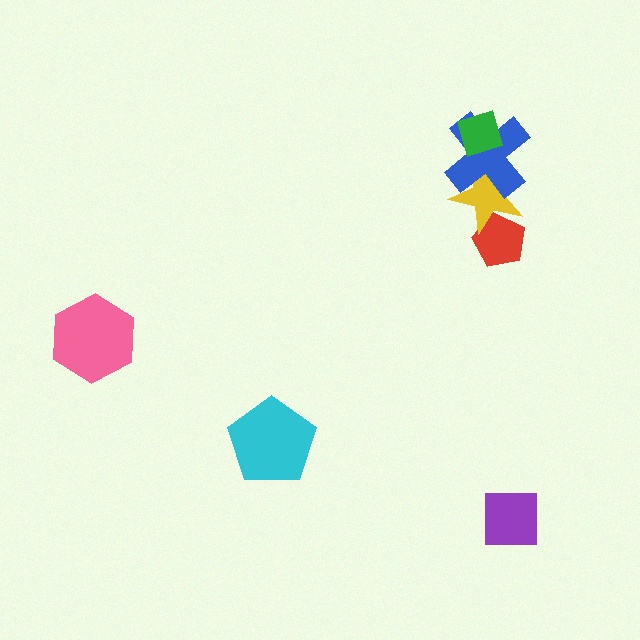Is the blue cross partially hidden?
Yes, it is partially covered by another shape.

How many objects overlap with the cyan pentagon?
0 objects overlap with the cyan pentagon.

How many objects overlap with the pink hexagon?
0 objects overlap with the pink hexagon.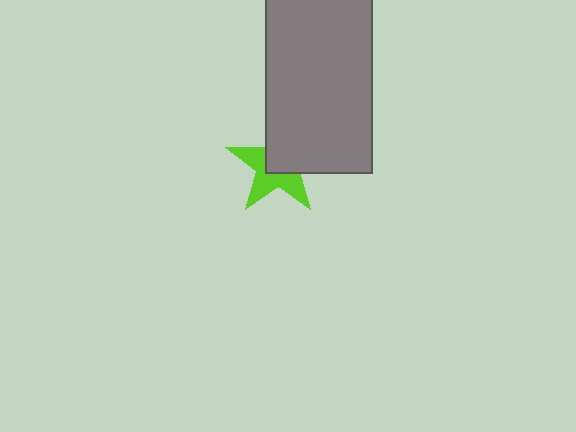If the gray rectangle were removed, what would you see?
You would see the complete lime star.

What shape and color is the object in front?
The object in front is a gray rectangle.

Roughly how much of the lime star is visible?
About half of it is visible (roughly 51%).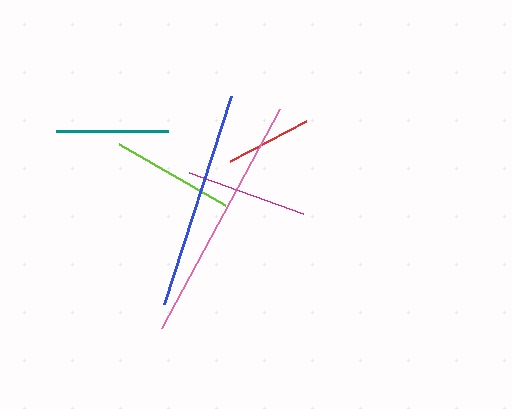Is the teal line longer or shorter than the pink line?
The pink line is longer than the teal line.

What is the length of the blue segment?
The blue segment is approximately 218 pixels long.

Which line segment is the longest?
The pink line is the longest at approximately 249 pixels.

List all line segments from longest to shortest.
From longest to shortest: pink, blue, lime, magenta, teal, red.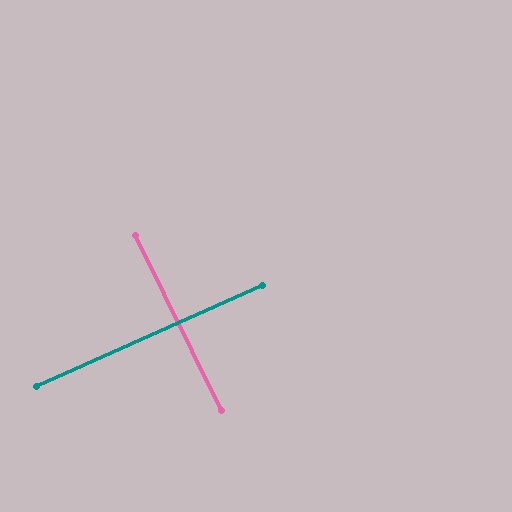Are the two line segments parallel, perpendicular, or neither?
Perpendicular — they meet at approximately 88°.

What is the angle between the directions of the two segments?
Approximately 88 degrees.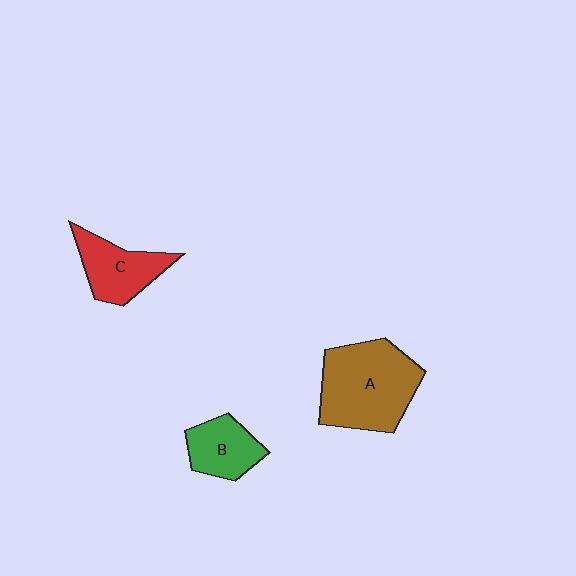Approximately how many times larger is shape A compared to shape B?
Approximately 2.0 times.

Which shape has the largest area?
Shape A (brown).